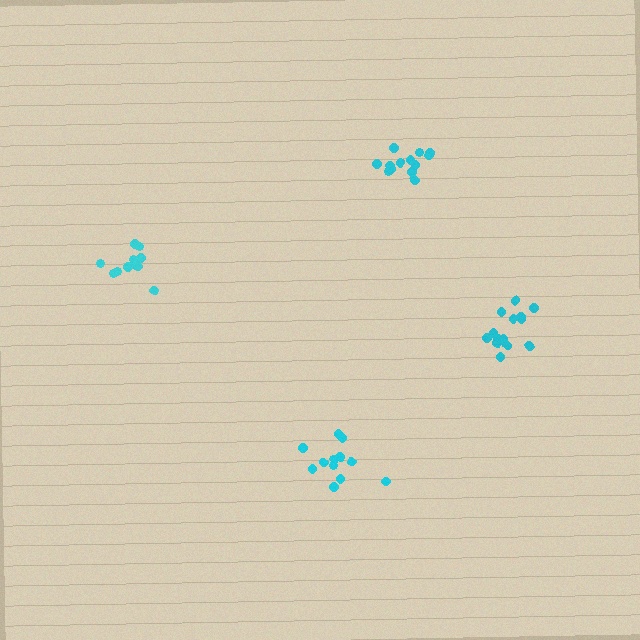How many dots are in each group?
Group 1: 12 dots, Group 2: 12 dots, Group 3: 13 dots, Group 4: 14 dots (51 total).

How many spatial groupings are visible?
There are 4 spatial groupings.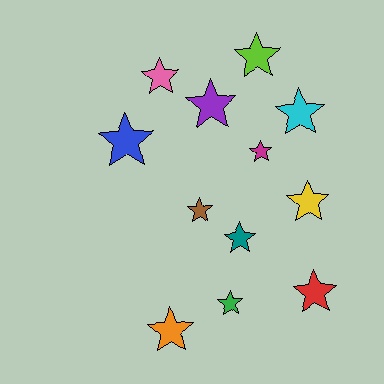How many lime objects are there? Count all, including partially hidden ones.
There is 1 lime object.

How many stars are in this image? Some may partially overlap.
There are 12 stars.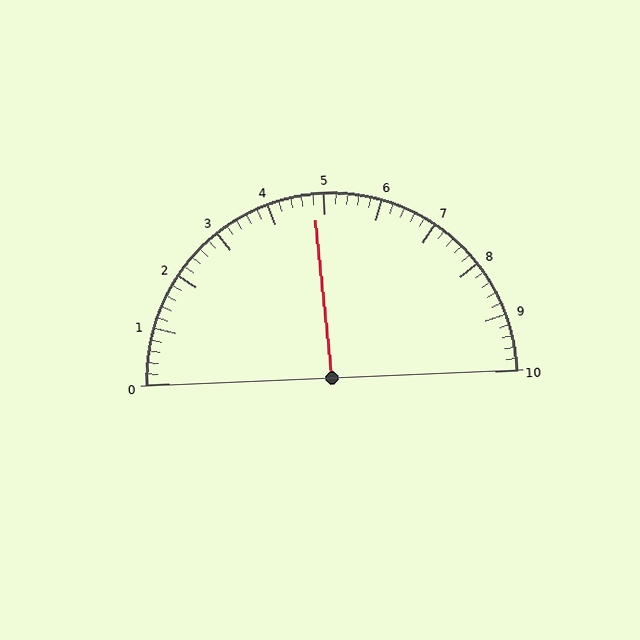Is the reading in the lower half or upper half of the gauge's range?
The reading is in the lower half of the range (0 to 10).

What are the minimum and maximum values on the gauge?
The gauge ranges from 0 to 10.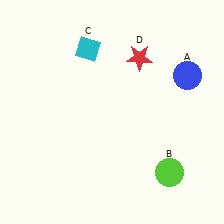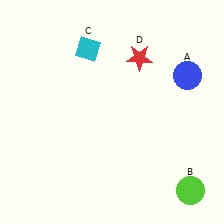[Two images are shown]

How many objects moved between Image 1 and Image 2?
1 object moved between the two images.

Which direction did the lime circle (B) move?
The lime circle (B) moved right.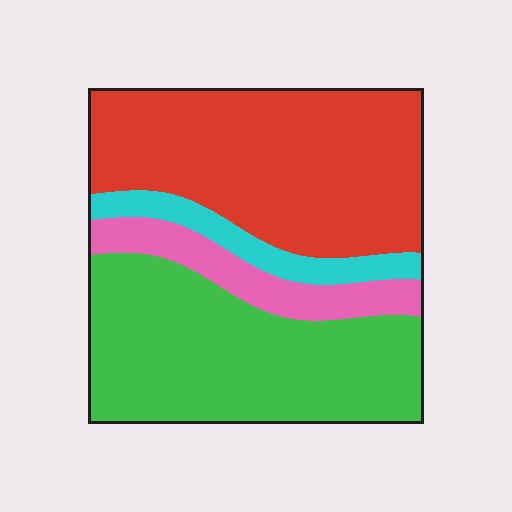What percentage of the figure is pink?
Pink takes up about one tenth (1/10) of the figure.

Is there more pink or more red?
Red.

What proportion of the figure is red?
Red takes up about two fifths (2/5) of the figure.